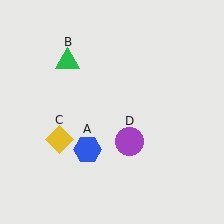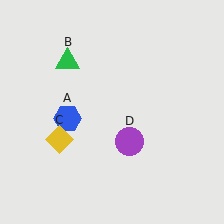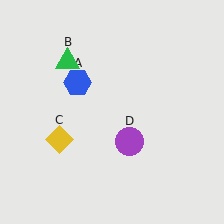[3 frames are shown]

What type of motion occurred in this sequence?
The blue hexagon (object A) rotated clockwise around the center of the scene.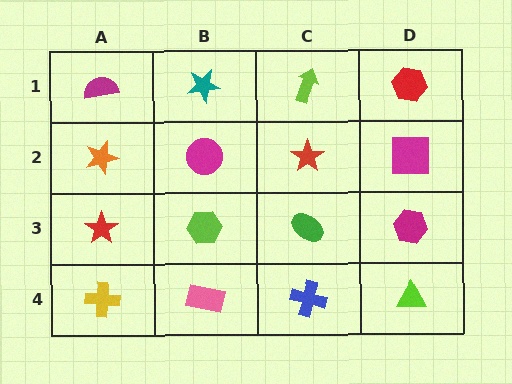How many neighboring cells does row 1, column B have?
3.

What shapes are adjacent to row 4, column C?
A green ellipse (row 3, column C), a pink rectangle (row 4, column B), a lime triangle (row 4, column D).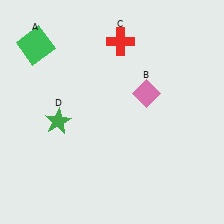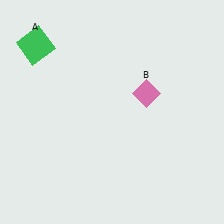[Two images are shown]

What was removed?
The green star (D), the red cross (C) were removed in Image 2.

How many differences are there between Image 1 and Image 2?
There are 2 differences between the two images.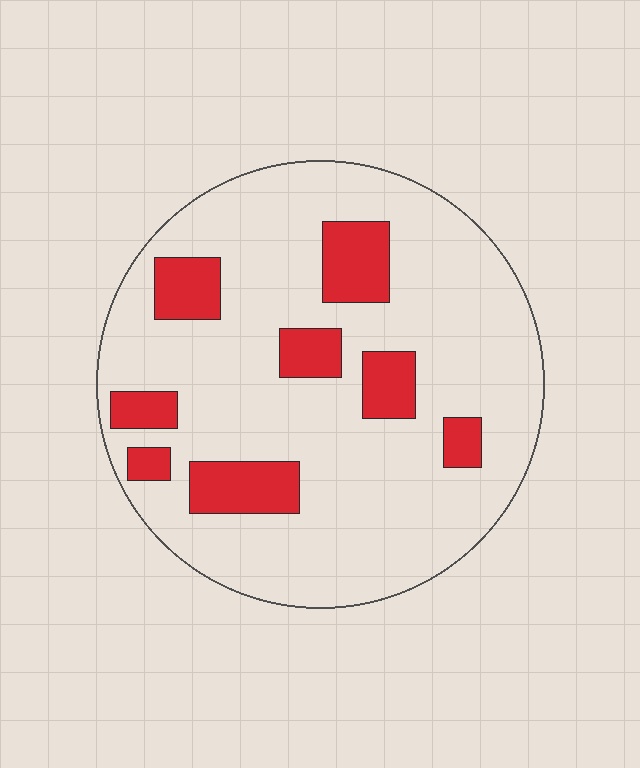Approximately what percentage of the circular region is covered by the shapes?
Approximately 20%.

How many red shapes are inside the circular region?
8.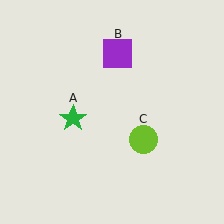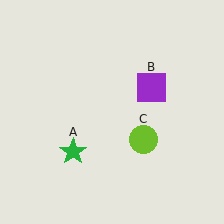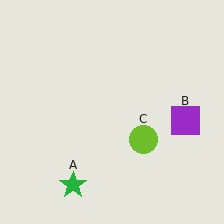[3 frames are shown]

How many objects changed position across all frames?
2 objects changed position: green star (object A), purple square (object B).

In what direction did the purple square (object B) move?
The purple square (object B) moved down and to the right.